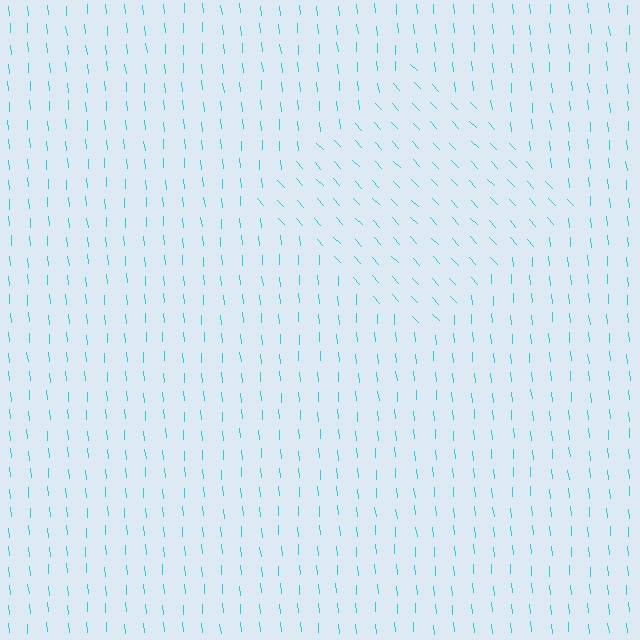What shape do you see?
I see a diamond.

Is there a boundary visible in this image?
Yes, there is a texture boundary formed by a change in line orientation.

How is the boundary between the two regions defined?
The boundary is defined purely by a change in line orientation (approximately 38 degrees difference). All lines are the same color and thickness.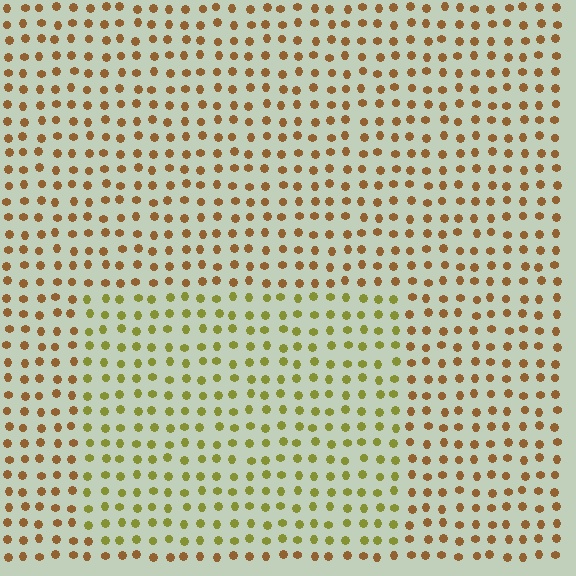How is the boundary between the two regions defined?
The boundary is defined purely by a slight shift in hue (about 39 degrees). Spacing, size, and orientation are identical on both sides.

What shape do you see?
I see a rectangle.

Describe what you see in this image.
The image is filled with small brown elements in a uniform arrangement. A rectangle-shaped region is visible where the elements are tinted to a slightly different hue, forming a subtle color boundary.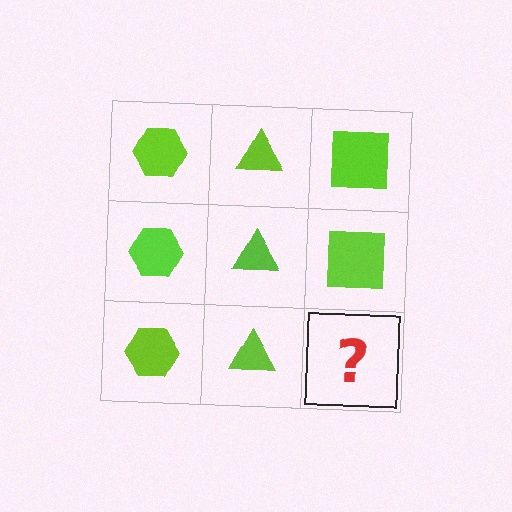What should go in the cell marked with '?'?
The missing cell should contain a lime square.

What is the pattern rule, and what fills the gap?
The rule is that each column has a consistent shape. The gap should be filled with a lime square.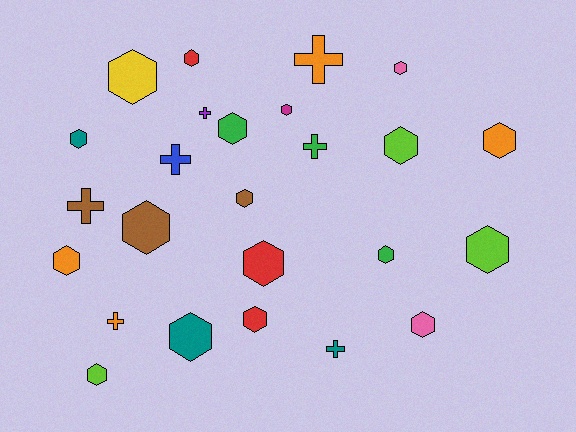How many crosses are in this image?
There are 7 crosses.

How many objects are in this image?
There are 25 objects.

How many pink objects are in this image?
There are 2 pink objects.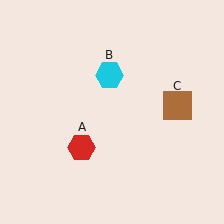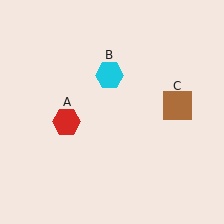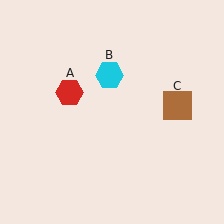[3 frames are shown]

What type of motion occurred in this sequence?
The red hexagon (object A) rotated clockwise around the center of the scene.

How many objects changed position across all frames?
1 object changed position: red hexagon (object A).